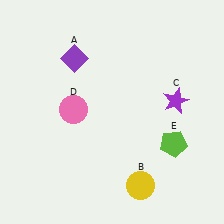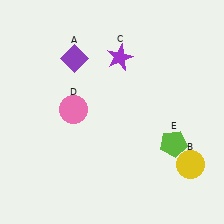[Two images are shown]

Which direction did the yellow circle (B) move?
The yellow circle (B) moved right.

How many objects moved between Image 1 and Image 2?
2 objects moved between the two images.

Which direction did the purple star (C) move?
The purple star (C) moved left.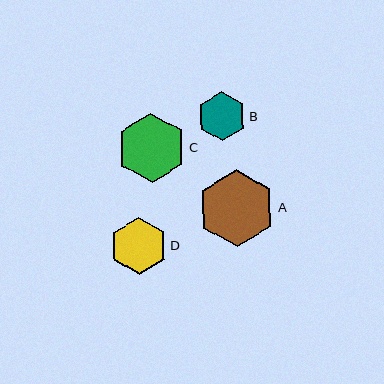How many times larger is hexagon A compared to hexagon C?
Hexagon A is approximately 1.1 times the size of hexagon C.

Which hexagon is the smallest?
Hexagon B is the smallest with a size of approximately 49 pixels.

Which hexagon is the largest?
Hexagon A is the largest with a size of approximately 77 pixels.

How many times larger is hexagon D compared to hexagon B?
Hexagon D is approximately 1.2 times the size of hexagon B.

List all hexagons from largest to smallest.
From largest to smallest: A, C, D, B.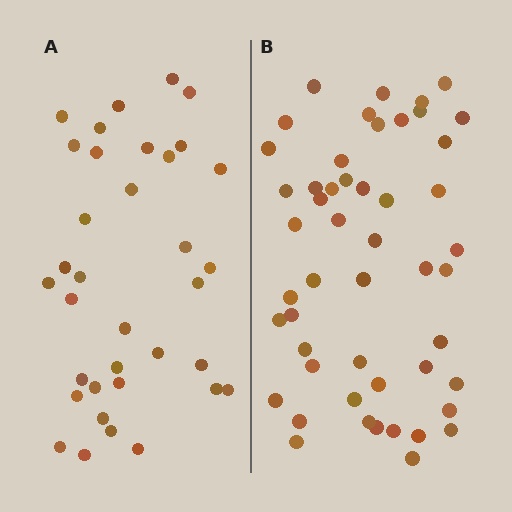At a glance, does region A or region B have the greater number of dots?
Region B (the right region) has more dots.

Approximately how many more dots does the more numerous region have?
Region B has approximately 15 more dots than region A.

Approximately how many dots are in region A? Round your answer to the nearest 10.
About 40 dots. (The exact count is 35, which rounds to 40.)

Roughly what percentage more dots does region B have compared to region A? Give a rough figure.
About 45% more.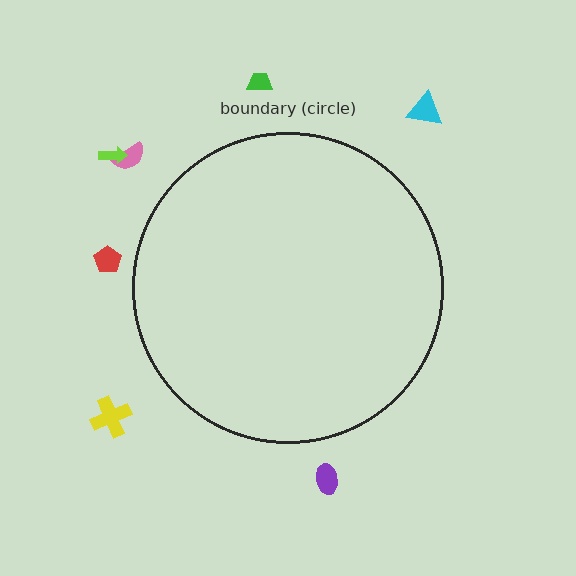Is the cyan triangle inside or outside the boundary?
Outside.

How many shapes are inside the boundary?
0 inside, 7 outside.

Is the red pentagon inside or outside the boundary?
Outside.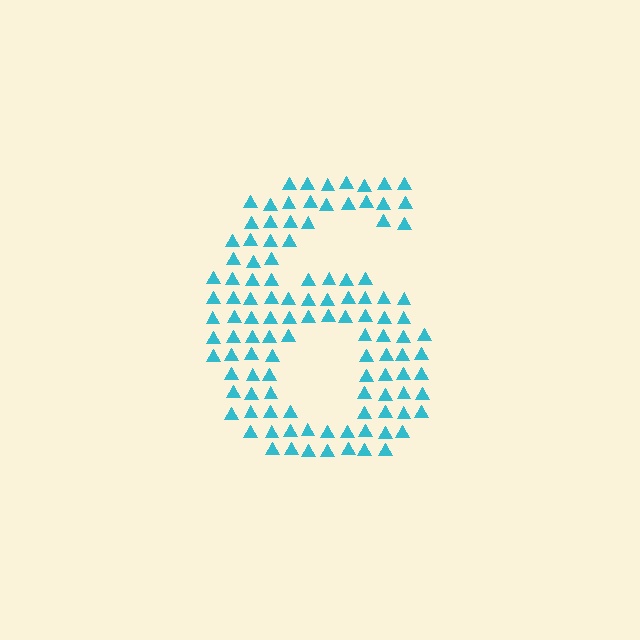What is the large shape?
The large shape is the digit 6.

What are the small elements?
The small elements are triangles.